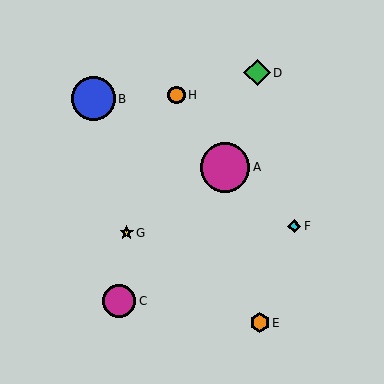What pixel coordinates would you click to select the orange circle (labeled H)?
Click at (177, 95) to select the orange circle H.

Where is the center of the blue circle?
The center of the blue circle is at (93, 99).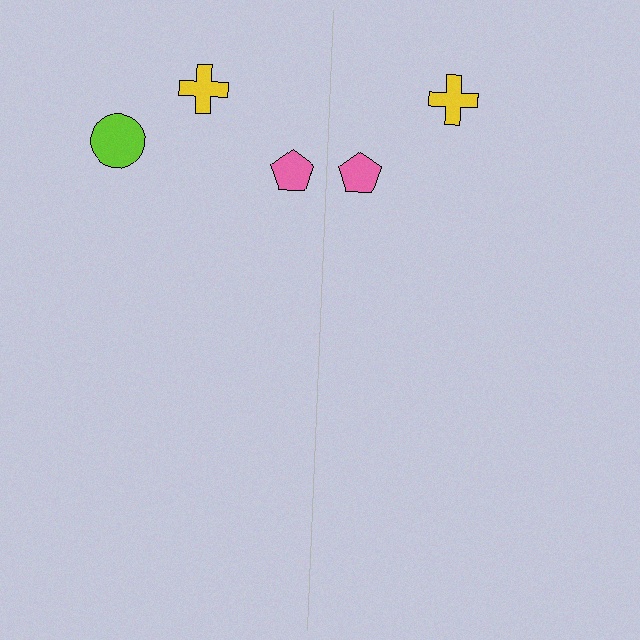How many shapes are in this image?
There are 5 shapes in this image.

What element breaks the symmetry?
A lime circle is missing from the right side.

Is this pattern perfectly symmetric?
No, the pattern is not perfectly symmetric. A lime circle is missing from the right side.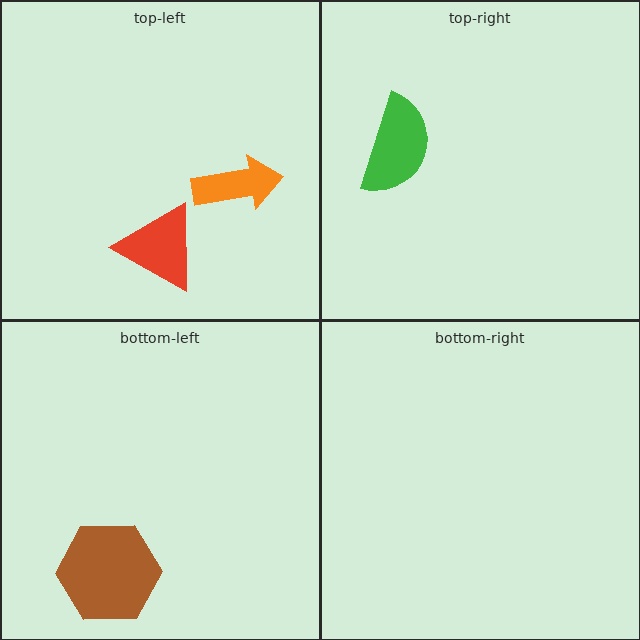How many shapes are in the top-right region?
1.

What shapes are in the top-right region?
The green semicircle.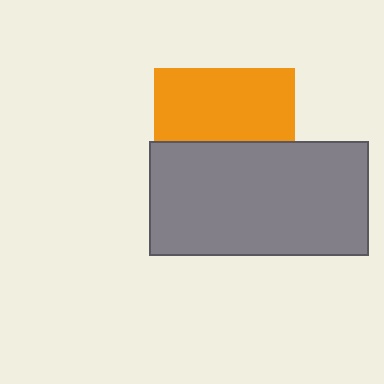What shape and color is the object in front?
The object in front is a gray rectangle.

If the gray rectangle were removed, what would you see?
You would see the complete orange square.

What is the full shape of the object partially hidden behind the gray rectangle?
The partially hidden object is an orange square.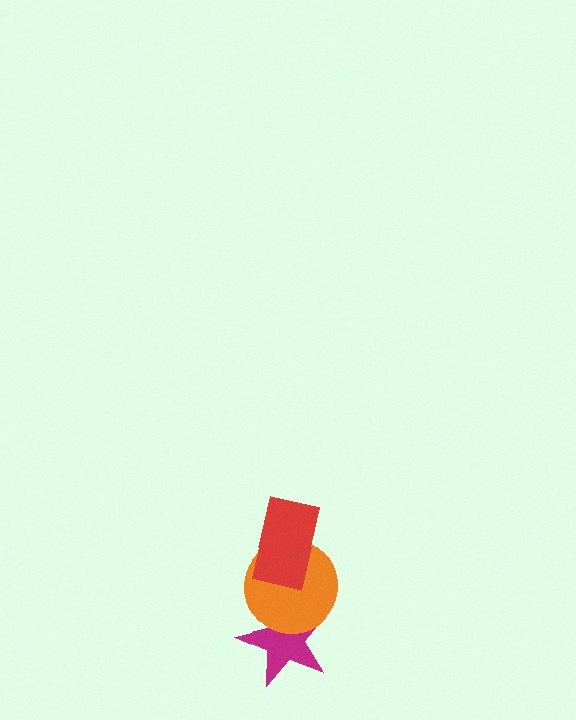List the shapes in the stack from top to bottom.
From top to bottom: the red rectangle, the orange circle, the magenta star.